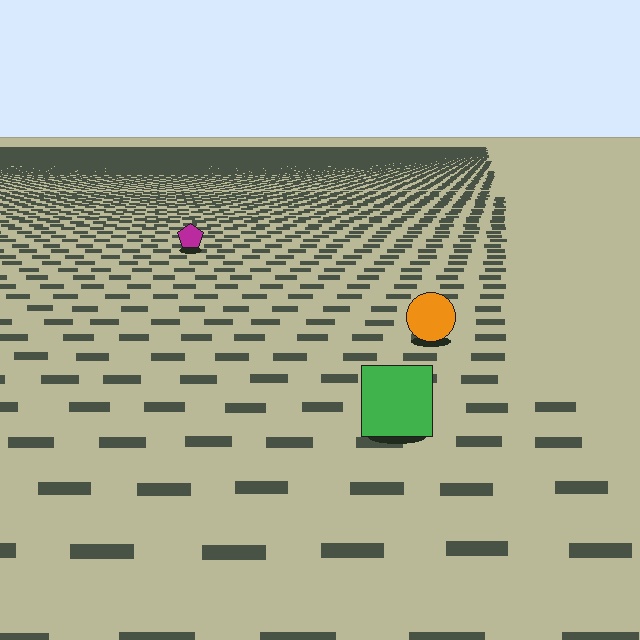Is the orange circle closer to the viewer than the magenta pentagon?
Yes. The orange circle is closer — you can tell from the texture gradient: the ground texture is coarser near it.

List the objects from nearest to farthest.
From nearest to farthest: the green square, the orange circle, the magenta pentagon.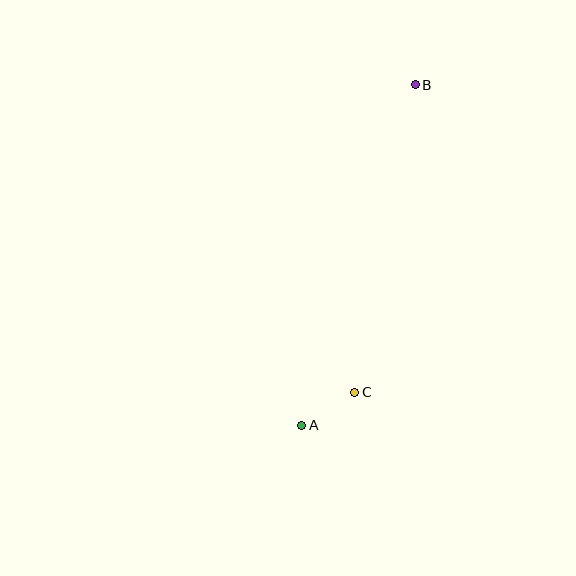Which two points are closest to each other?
Points A and C are closest to each other.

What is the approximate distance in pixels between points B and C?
The distance between B and C is approximately 314 pixels.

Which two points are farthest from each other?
Points A and B are farthest from each other.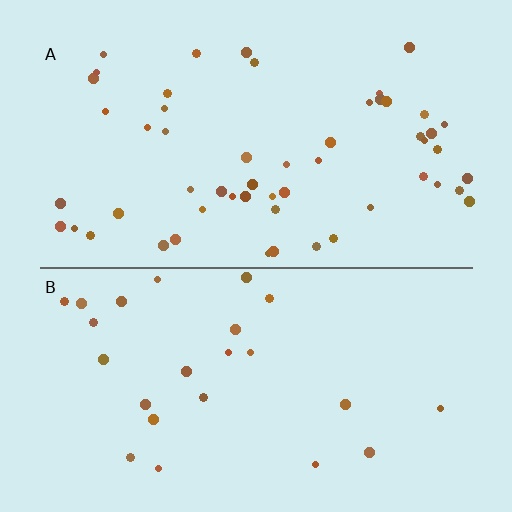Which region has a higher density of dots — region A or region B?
A (the top).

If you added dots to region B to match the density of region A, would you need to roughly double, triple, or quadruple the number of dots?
Approximately double.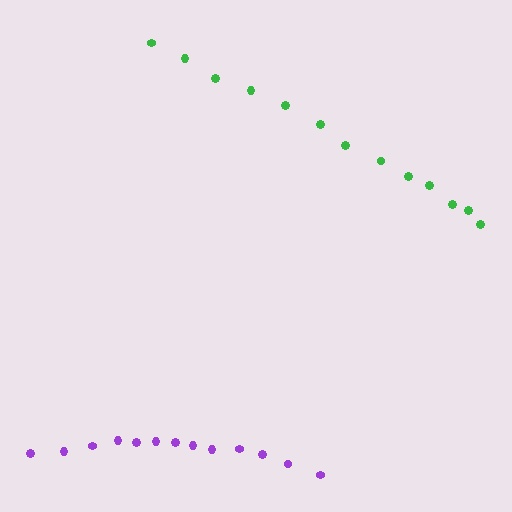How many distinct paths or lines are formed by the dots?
There are 2 distinct paths.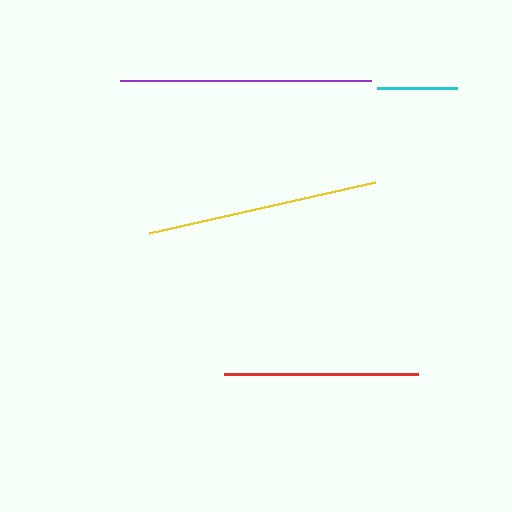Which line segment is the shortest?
The cyan line is the shortest at approximately 81 pixels.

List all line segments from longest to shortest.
From longest to shortest: purple, yellow, red, cyan.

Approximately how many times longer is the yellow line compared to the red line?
The yellow line is approximately 1.2 times the length of the red line.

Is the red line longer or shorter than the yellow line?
The yellow line is longer than the red line.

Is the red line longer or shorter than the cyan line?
The red line is longer than the cyan line.